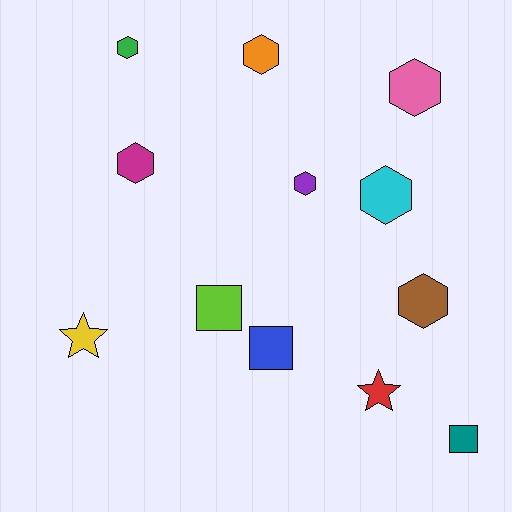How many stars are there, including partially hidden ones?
There are 2 stars.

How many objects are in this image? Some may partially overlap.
There are 12 objects.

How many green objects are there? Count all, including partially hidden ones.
There is 1 green object.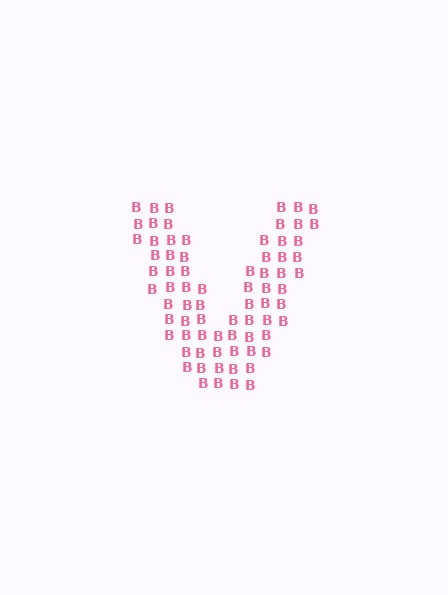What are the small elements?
The small elements are letter B's.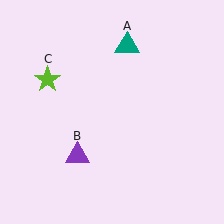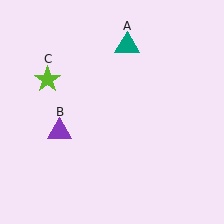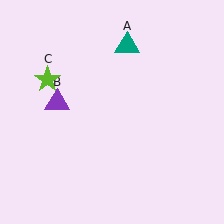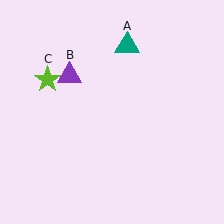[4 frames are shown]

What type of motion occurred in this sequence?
The purple triangle (object B) rotated clockwise around the center of the scene.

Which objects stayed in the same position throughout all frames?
Teal triangle (object A) and lime star (object C) remained stationary.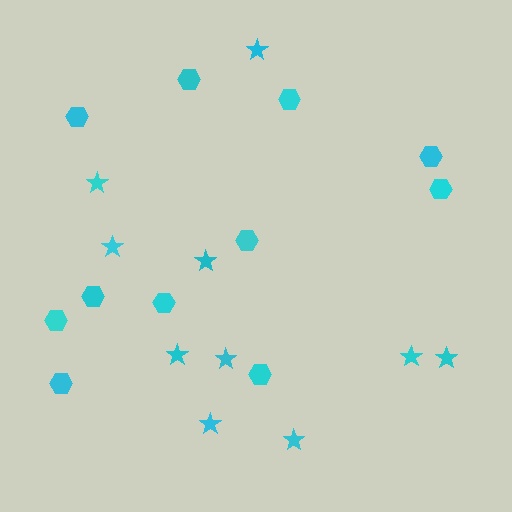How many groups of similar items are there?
There are 2 groups: one group of stars (10) and one group of hexagons (11).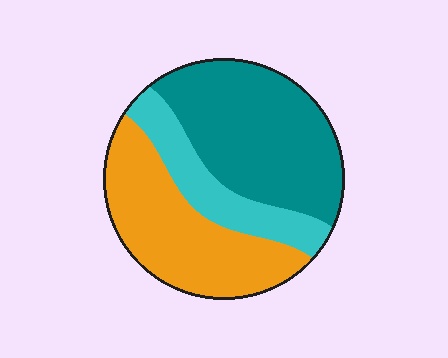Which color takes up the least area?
Cyan, at roughly 20%.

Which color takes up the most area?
Teal, at roughly 45%.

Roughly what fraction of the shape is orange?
Orange covers around 35% of the shape.